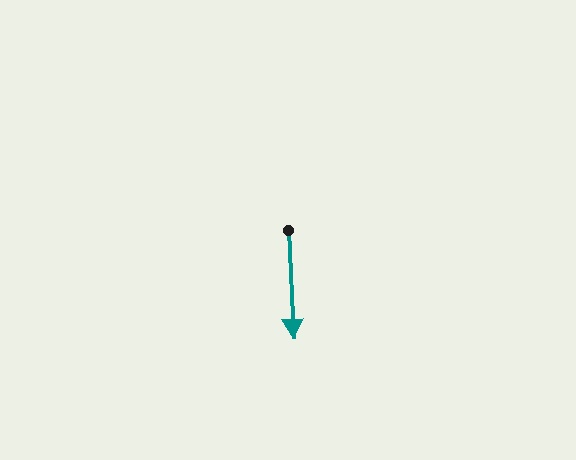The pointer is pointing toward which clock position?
Roughly 6 o'clock.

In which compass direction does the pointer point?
South.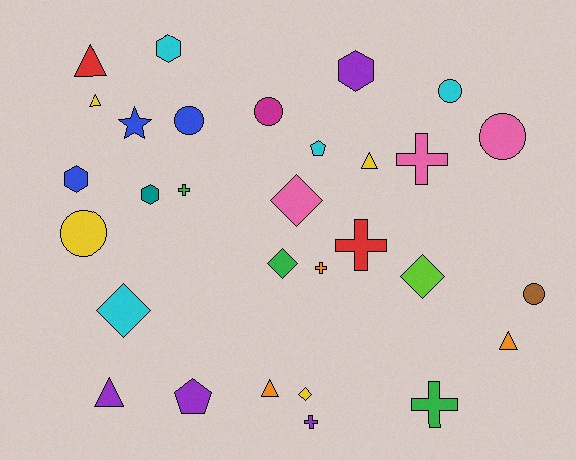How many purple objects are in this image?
There are 4 purple objects.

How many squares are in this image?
There are no squares.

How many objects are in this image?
There are 30 objects.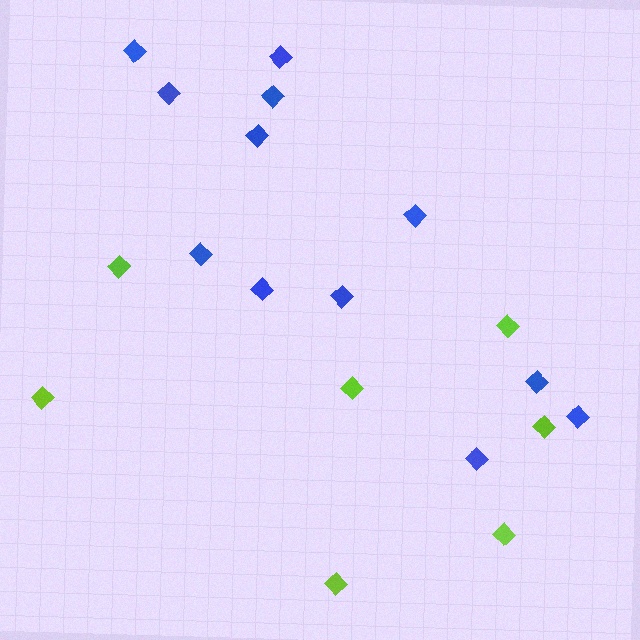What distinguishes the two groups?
There are 2 groups: one group of blue diamonds (12) and one group of lime diamonds (7).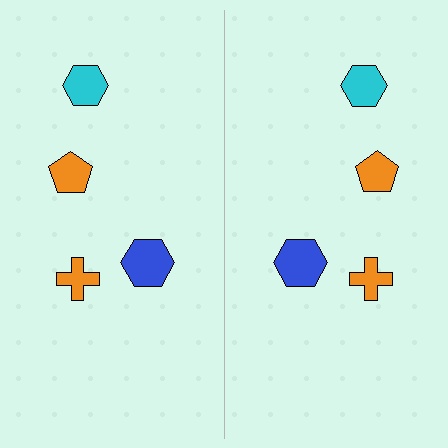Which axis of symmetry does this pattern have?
The pattern has a vertical axis of symmetry running through the center of the image.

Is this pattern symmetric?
Yes, this pattern has bilateral (reflection) symmetry.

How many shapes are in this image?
There are 8 shapes in this image.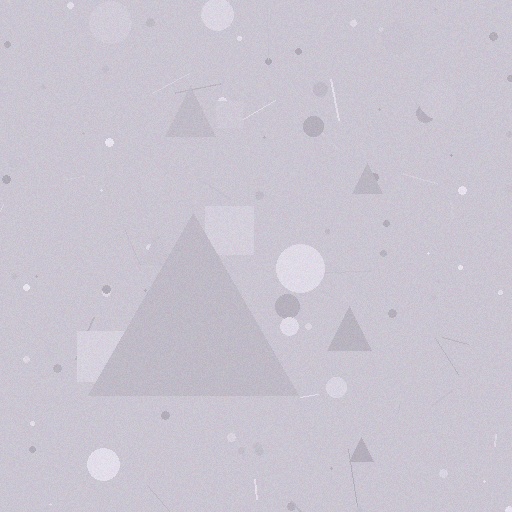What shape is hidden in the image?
A triangle is hidden in the image.